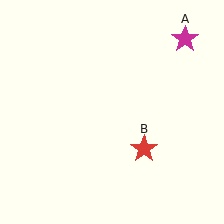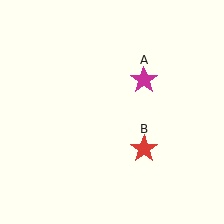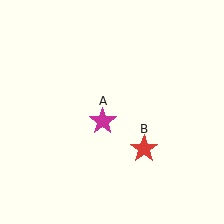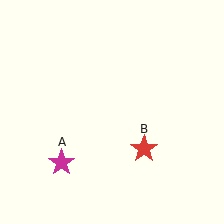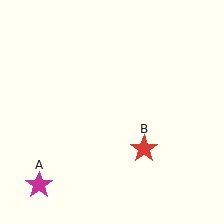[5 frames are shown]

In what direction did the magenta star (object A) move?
The magenta star (object A) moved down and to the left.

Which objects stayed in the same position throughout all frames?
Red star (object B) remained stationary.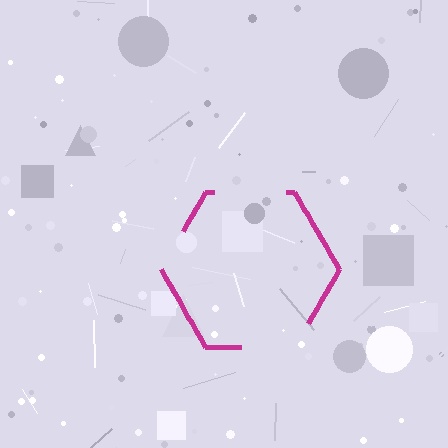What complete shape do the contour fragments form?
The contour fragments form a hexagon.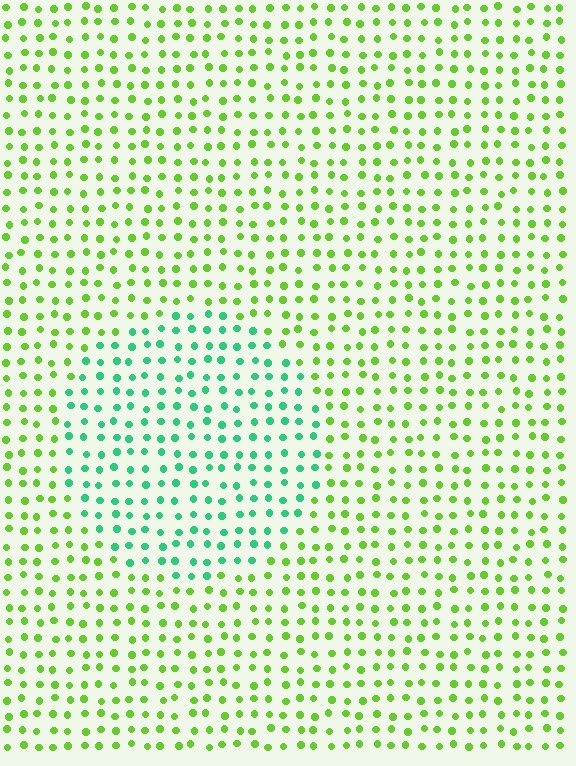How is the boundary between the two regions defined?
The boundary is defined purely by a slight shift in hue (about 51 degrees). Spacing, size, and orientation are identical on both sides.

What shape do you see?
I see a circle.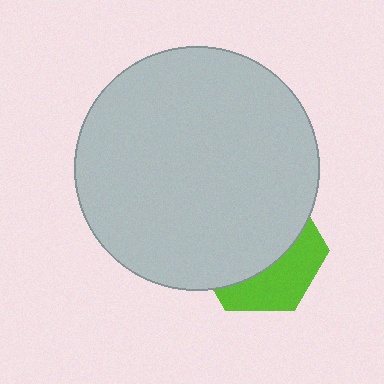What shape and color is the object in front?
The object in front is a light gray circle.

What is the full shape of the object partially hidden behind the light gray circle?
The partially hidden object is a lime hexagon.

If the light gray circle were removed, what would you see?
You would see the complete lime hexagon.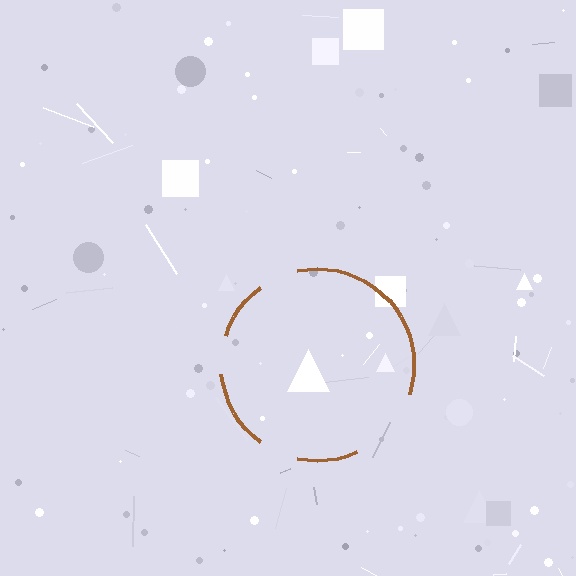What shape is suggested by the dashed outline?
The dashed outline suggests a circle.